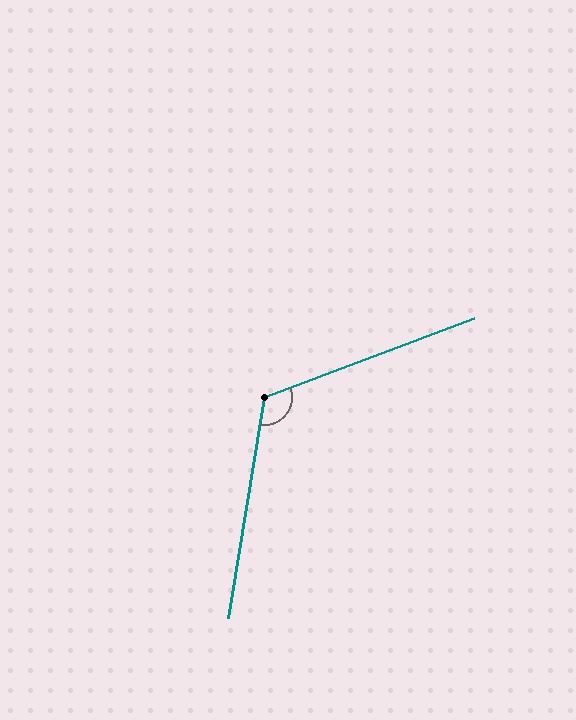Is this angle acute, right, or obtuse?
It is obtuse.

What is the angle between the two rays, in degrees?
Approximately 120 degrees.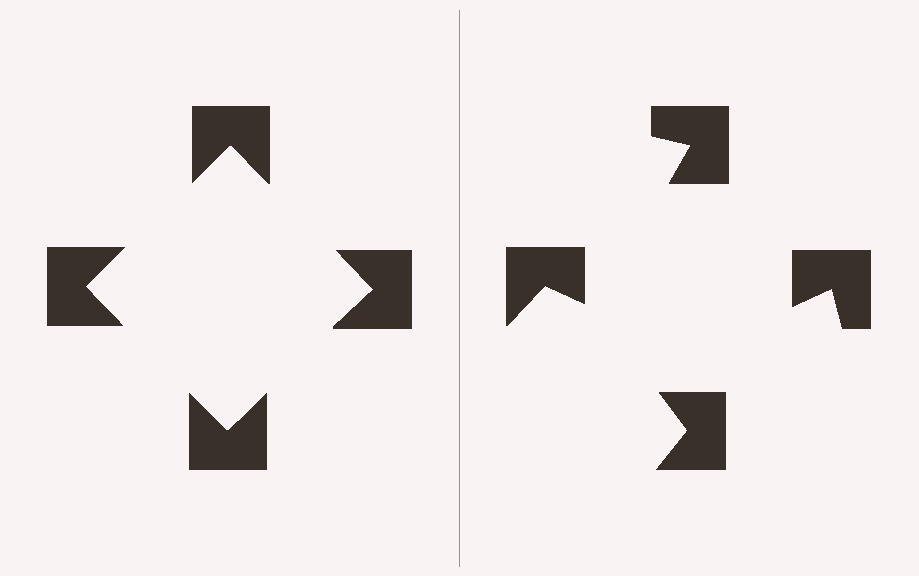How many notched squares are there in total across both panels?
8 — 4 on each side.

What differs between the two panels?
The notched squares are positioned identically on both sides; only the wedge orientations differ. On the left they align to a square; on the right they are misaligned.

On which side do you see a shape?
An illusory square appears on the left side. On the right side the wedge cuts are rotated, so no coherent shape forms.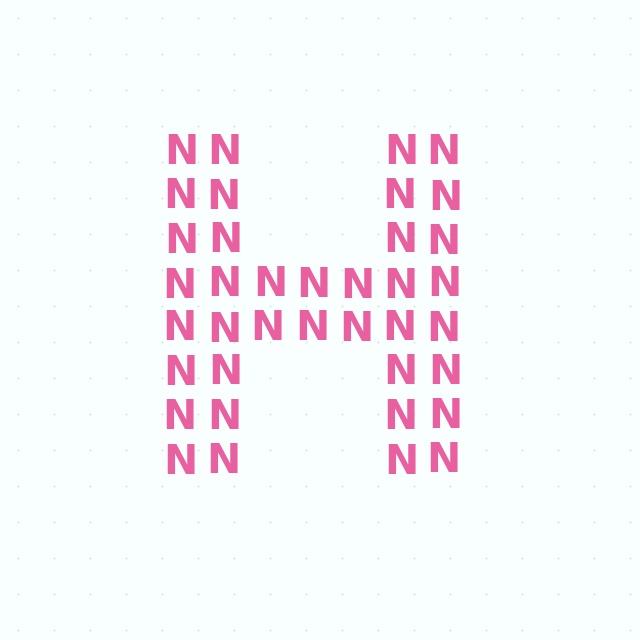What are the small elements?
The small elements are letter N's.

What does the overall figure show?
The overall figure shows the letter H.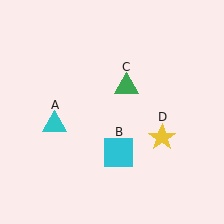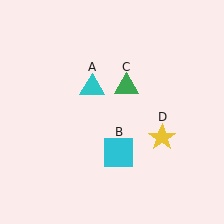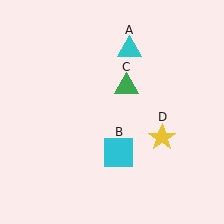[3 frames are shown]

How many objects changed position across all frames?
1 object changed position: cyan triangle (object A).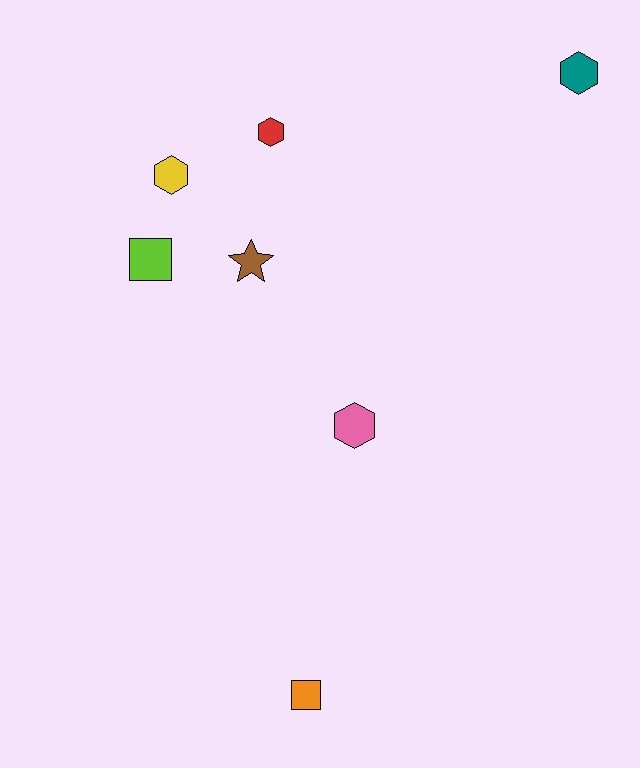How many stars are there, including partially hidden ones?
There is 1 star.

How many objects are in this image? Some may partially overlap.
There are 7 objects.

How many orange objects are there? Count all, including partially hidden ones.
There is 1 orange object.